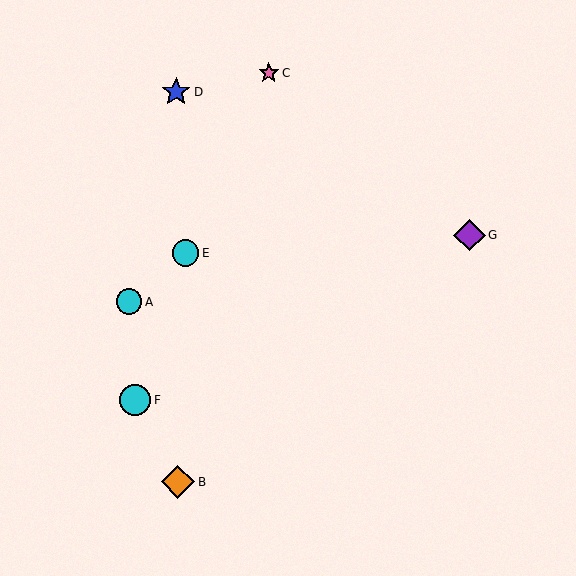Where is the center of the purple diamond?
The center of the purple diamond is at (469, 235).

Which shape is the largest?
The orange diamond (labeled B) is the largest.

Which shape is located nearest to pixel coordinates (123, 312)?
The cyan circle (labeled A) at (129, 302) is nearest to that location.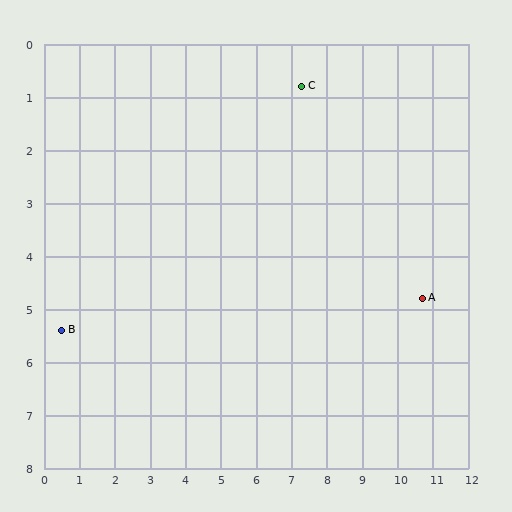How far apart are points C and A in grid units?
Points C and A are about 5.2 grid units apart.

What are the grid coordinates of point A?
Point A is at approximately (10.7, 4.8).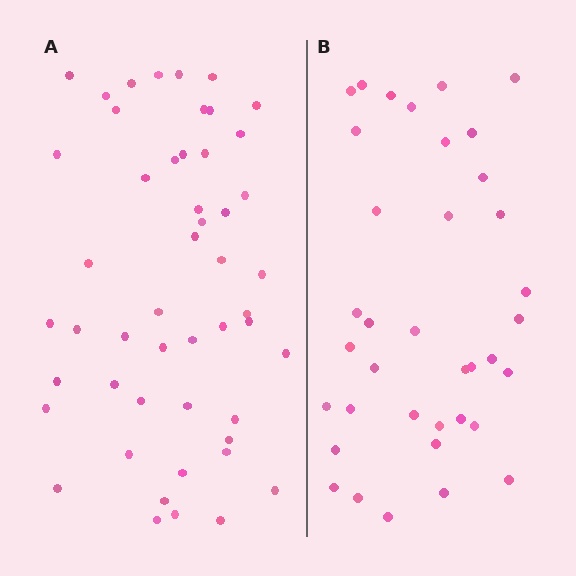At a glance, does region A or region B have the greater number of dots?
Region A (the left region) has more dots.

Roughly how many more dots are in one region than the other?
Region A has approximately 15 more dots than region B.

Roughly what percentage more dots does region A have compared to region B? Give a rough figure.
About 35% more.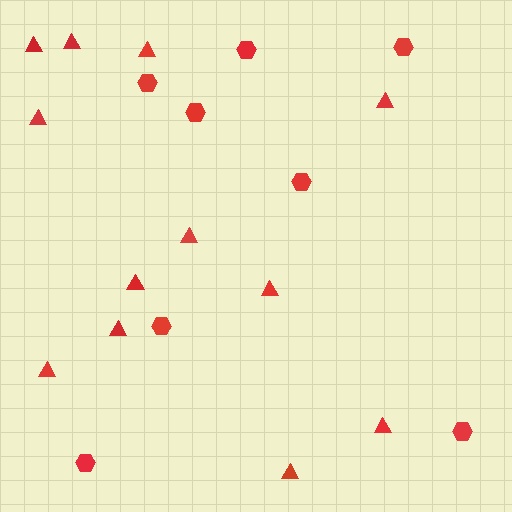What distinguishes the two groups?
There are 2 groups: one group of triangles (12) and one group of hexagons (8).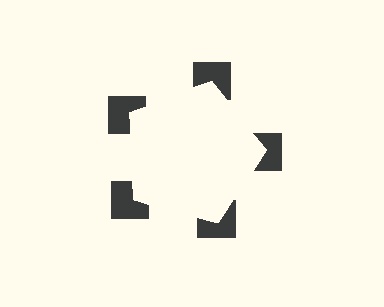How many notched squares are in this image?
There are 5 — one at each vertex of the illusory pentagon.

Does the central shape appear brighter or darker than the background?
It typically appears slightly brighter than the background, even though no actual brightness change is drawn.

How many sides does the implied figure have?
5 sides.